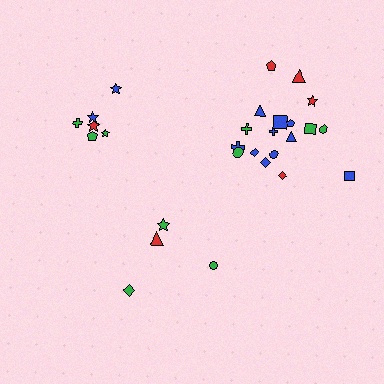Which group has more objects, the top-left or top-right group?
The top-right group.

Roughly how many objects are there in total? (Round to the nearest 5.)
Roughly 30 objects in total.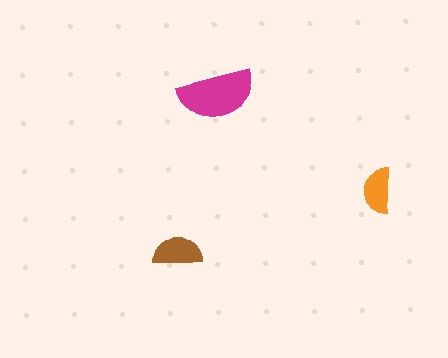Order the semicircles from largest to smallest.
the magenta one, the brown one, the orange one.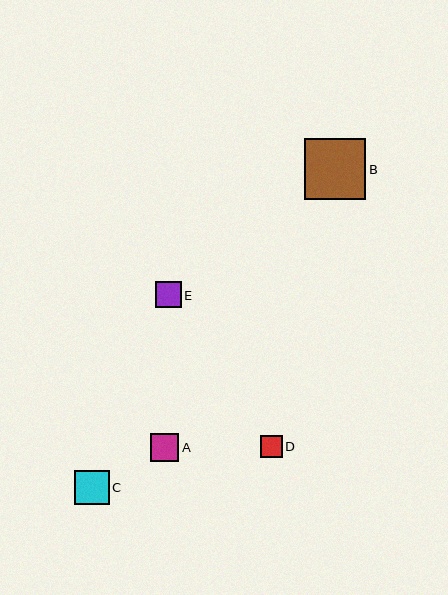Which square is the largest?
Square B is the largest with a size of approximately 61 pixels.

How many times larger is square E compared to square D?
Square E is approximately 1.2 times the size of square D.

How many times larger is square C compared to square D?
Square C is approximately 1.6 times the size of square D.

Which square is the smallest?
Square D is the smallest with a size of approximately 22 pixels.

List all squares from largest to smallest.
From largest to smallest: B, C, A, E, D.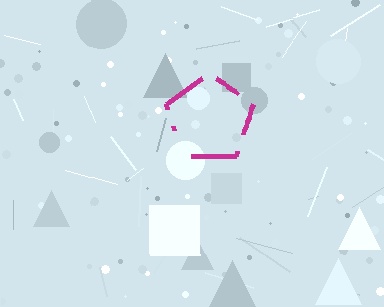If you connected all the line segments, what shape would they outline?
They would outline a pentagon.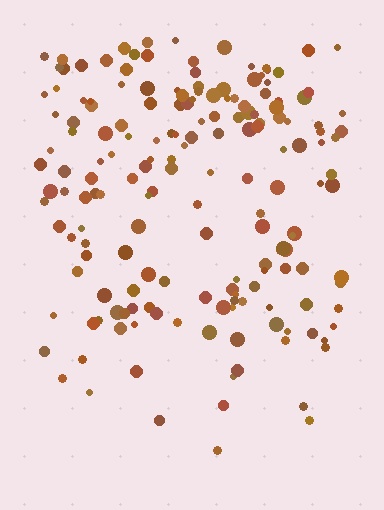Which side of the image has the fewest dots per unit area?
The bottom.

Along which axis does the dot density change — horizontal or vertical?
Vertical.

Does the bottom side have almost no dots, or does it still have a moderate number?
Still a moderate number, just noticeably fewer than the top.